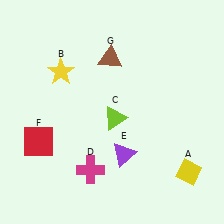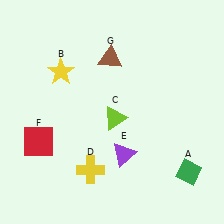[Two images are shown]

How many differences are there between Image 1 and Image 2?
There are 2 differences between the two images.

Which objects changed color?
A changed from yellow to green. D changed from magenta to yellow.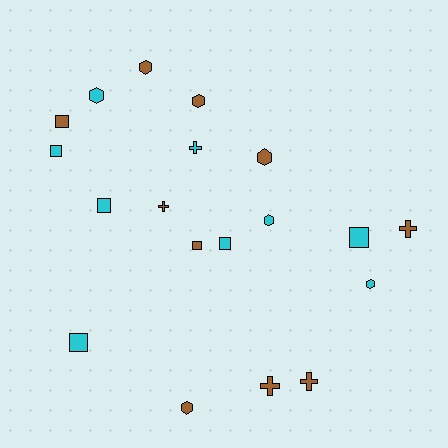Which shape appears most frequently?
Square, with 7 objects.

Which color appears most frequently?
Brown, with 10 objects.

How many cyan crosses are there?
There is 1 cyan cross.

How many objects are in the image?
There are 19 objects.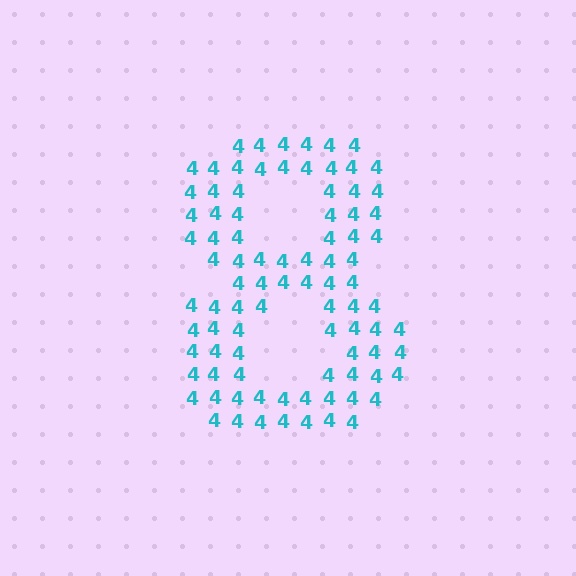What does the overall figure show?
The overall figure shows the digit 8.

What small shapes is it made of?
It is made of small digit 4's.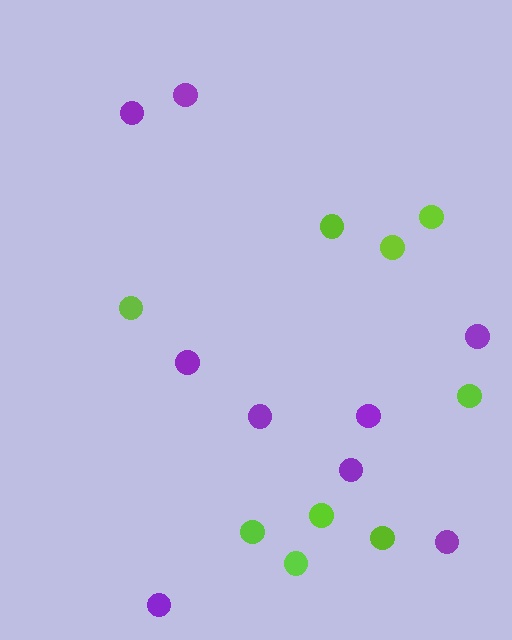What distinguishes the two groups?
There are 2 groups: one group of lime circles (9) and one group of purple circles (9).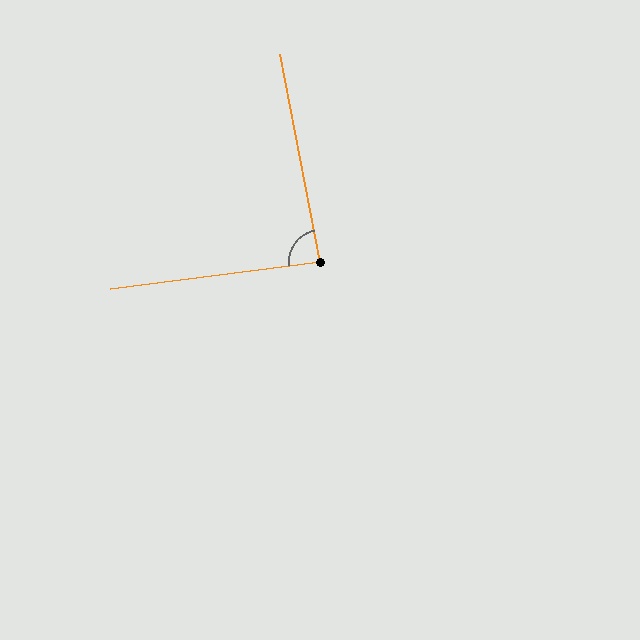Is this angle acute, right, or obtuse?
It is approximately a right angle.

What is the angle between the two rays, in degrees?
Approximately 86 degrees.